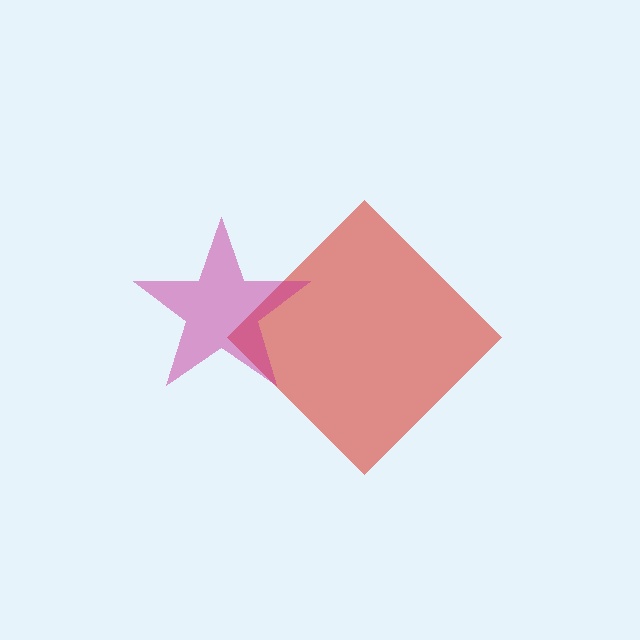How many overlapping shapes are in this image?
There are 2 overlapping shapes in the image.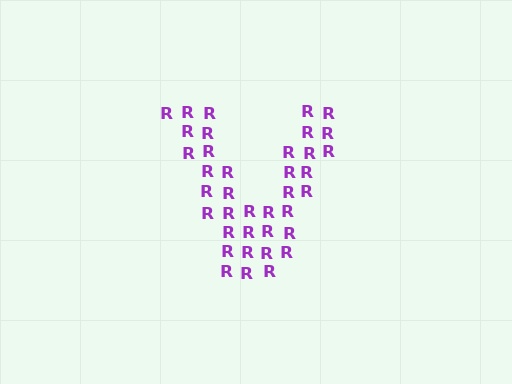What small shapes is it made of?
It is made of small letter R's.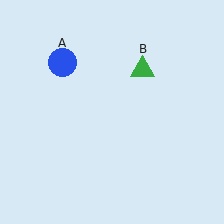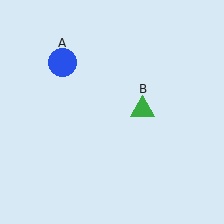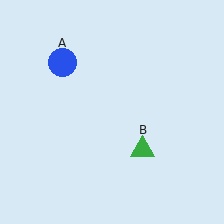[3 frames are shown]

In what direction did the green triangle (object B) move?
The green triangle (object B) moved down.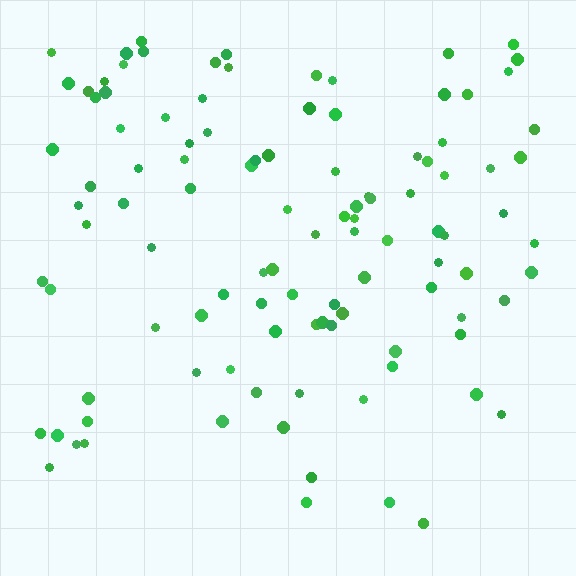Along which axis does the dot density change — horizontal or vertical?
Vertical.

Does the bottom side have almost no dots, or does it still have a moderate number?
Still a moderate number, just noticeably fewer than the top.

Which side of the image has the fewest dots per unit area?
The bottom.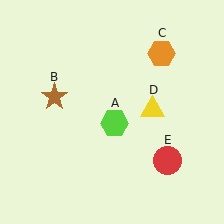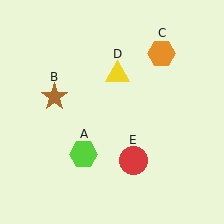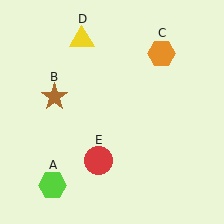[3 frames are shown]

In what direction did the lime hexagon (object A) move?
The lime hexagon (object A) moved down and to the left.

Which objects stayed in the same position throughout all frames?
Brown star (object B) and orange hexagon (object C) remained stationary.